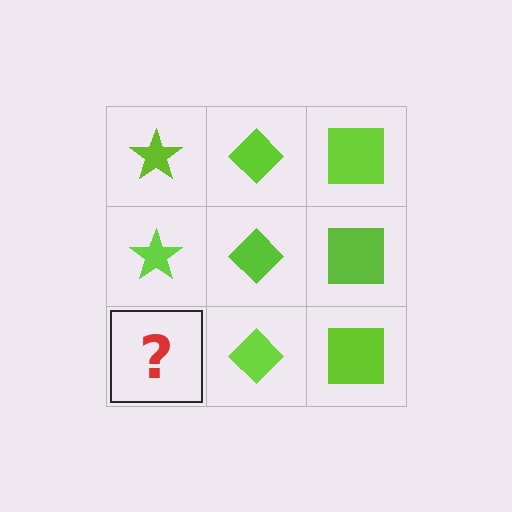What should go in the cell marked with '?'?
The missing cell should contain a lime star.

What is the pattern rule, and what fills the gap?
The rule is that each column has a consistent shape. The gap should be filled with a lime star.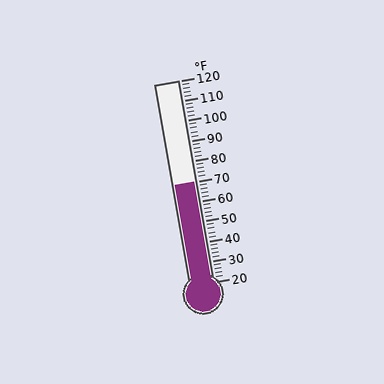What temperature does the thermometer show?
The thermometer shows approximately 70°F.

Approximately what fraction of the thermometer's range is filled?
The thermometer is filled to approximately 50% of its range.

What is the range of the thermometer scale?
The thermometer scale ranges from 20°F to 120°F.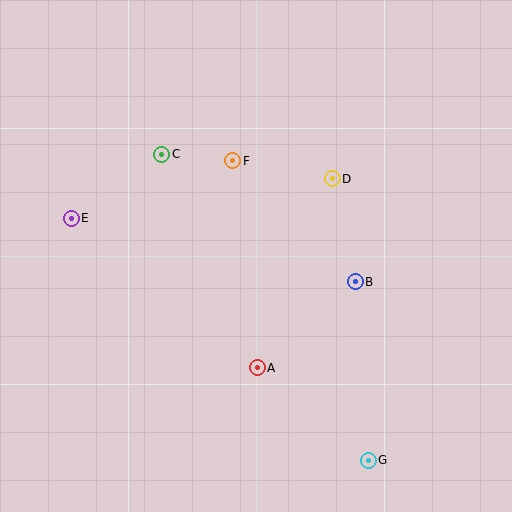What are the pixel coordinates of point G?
Point G is at (368, 460).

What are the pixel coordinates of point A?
Point A is at (257, 368).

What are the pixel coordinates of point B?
Point B is at (355, 282).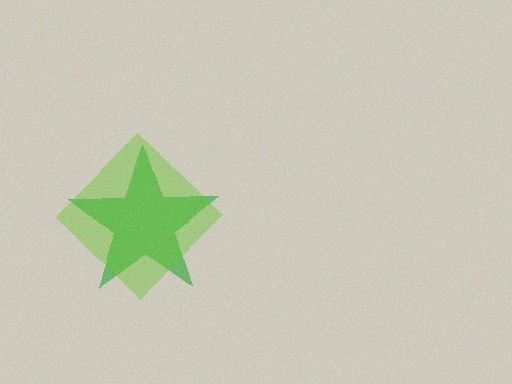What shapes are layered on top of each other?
The layered shapes are: a green star, a lime diamond.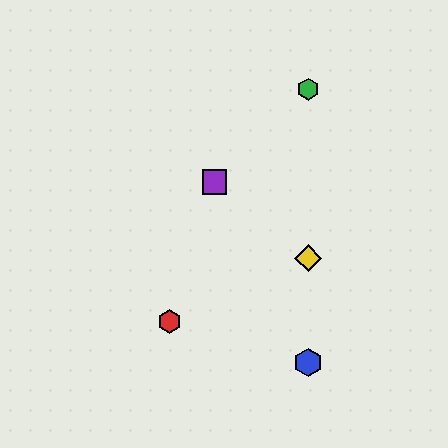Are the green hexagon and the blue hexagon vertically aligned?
Yes, both are at x≈308.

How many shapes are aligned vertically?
3 shapes (the blue hexagon, the green hexagon, the yellow diamond) are aligned vertically.